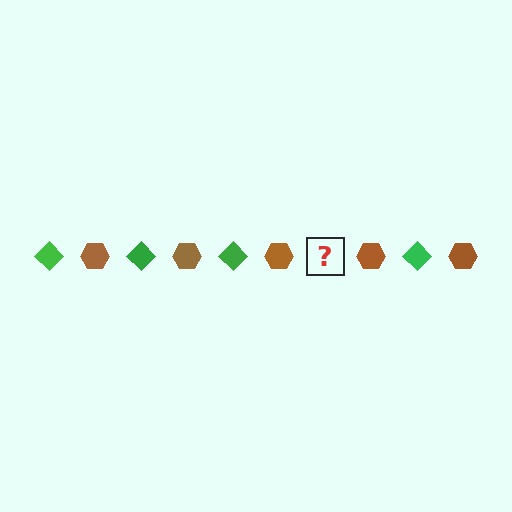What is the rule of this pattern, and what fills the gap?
The rule is that the pattern alternates between green diamond and brown hexagon. The gap should be filled with a green diamond.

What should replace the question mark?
The question mark should be replaced with a green diamond.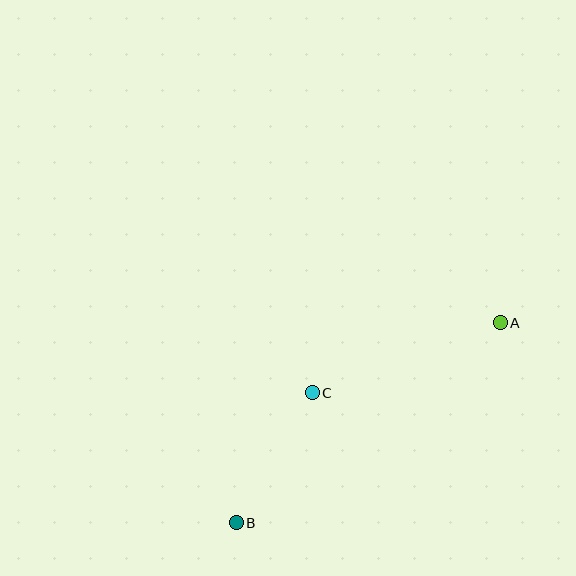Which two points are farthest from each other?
Points A and B are farthest from each other.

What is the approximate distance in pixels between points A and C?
The distance between A and C is approximately 200 pixels.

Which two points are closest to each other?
Points B and C are closest to each other.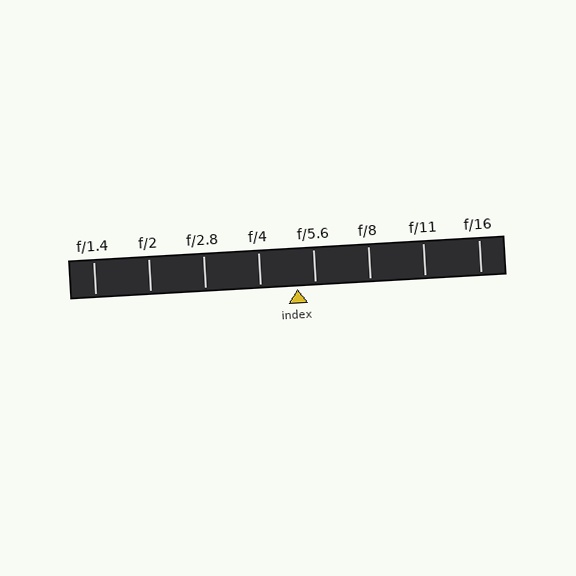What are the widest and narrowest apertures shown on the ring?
The widest aperture shown is f/1.4 and the narrowest is f/16.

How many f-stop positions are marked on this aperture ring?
There are 8 f-stop positions marked.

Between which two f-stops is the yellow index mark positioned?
The index mark is between f/4 and f/5.6.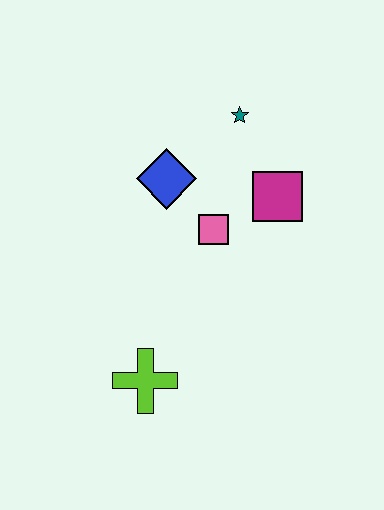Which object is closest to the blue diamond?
The pink square is closest to the blue diamond.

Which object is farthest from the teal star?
The lime cross is farthest from the teal star.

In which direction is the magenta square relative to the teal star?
The magenta square is below the teal star.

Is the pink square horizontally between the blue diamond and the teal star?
Yes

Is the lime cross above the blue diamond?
No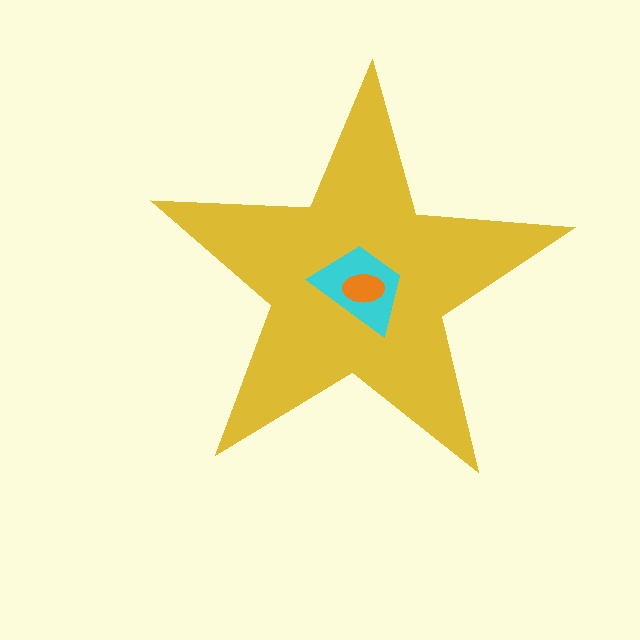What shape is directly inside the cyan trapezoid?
The orange ellipse.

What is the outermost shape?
The yellow star.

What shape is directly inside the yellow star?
The cyan trapezoid.